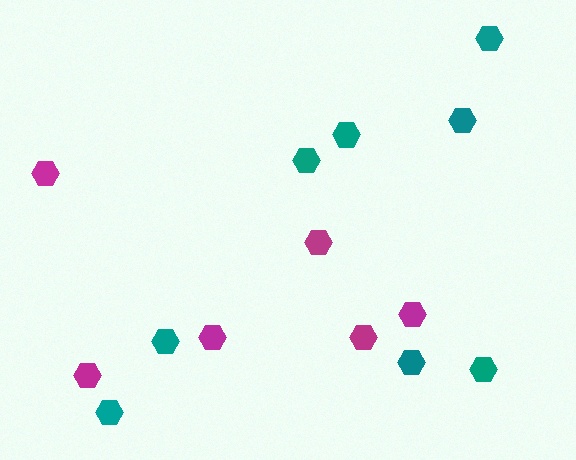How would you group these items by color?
There are 2 groups: one group of teal hexagons (8) and one group of magenta hexagons (6).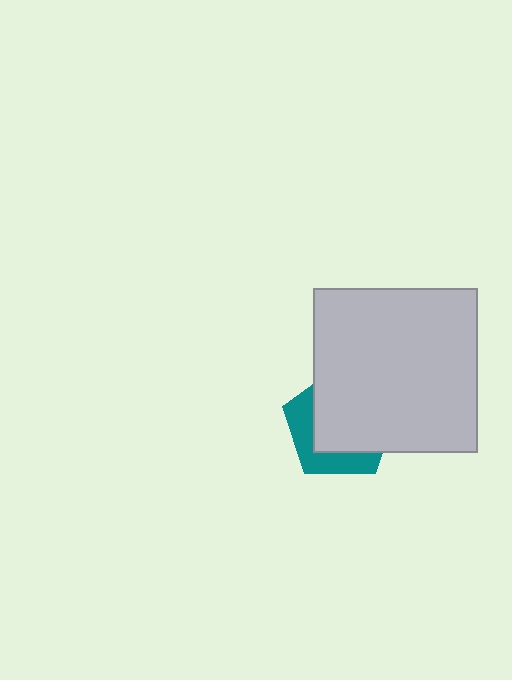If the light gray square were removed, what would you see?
You would see the complete teal pentagon.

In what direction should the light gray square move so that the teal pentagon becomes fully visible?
The light gray square should move toward the upper-right. That is the shortest direction to clear the overlap and leave the teal pentagon fully visible.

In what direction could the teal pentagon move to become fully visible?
The teal pentagon could move toward the lower-left. That would shift it out from behind the light gray square entirely.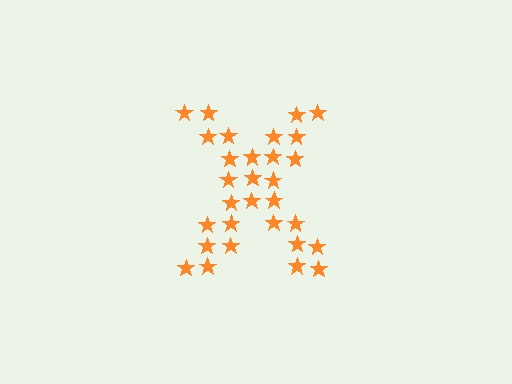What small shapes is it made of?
It is made of small stars.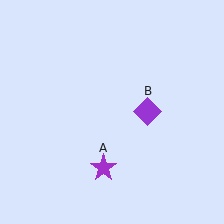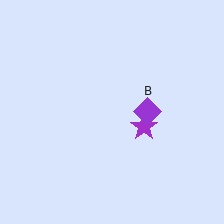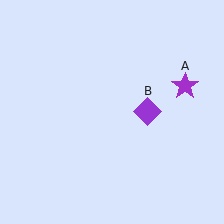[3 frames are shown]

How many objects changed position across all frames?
1 object changed position: purple star (object A).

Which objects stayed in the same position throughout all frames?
Purple diamond (object B) remained stationary.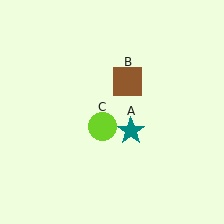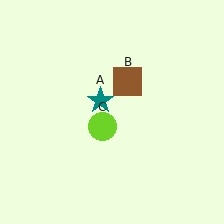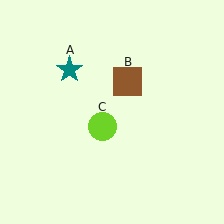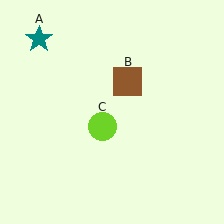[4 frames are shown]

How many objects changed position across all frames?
1 object changed position: teal star (object A).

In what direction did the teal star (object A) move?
The teal star (object A) moved up and to the left.